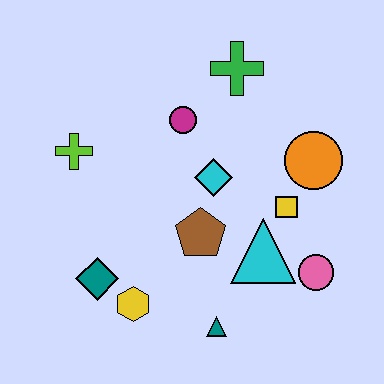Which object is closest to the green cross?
The magenta circle is closest to the green cross.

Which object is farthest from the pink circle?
The lime cross is farthest from the pink circle.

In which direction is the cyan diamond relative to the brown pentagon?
The cyan diamond is above the brown pentagon.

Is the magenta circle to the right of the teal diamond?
Yes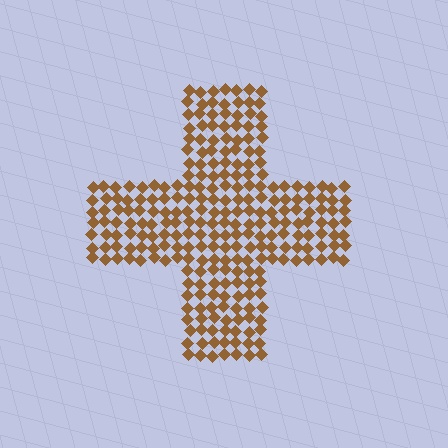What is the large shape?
The large shape is a cross.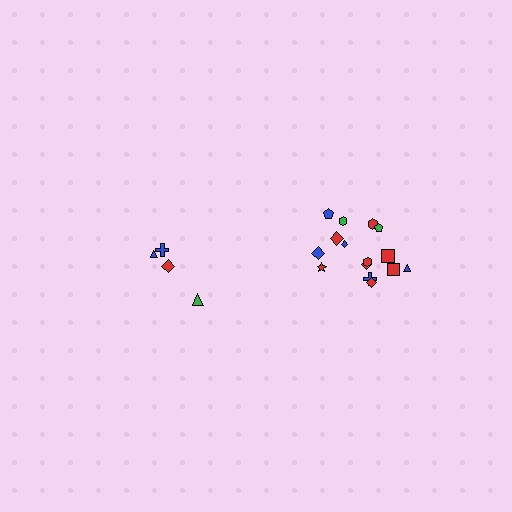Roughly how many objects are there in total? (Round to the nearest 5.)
Roughly 20 objects in total.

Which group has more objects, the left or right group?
The right group.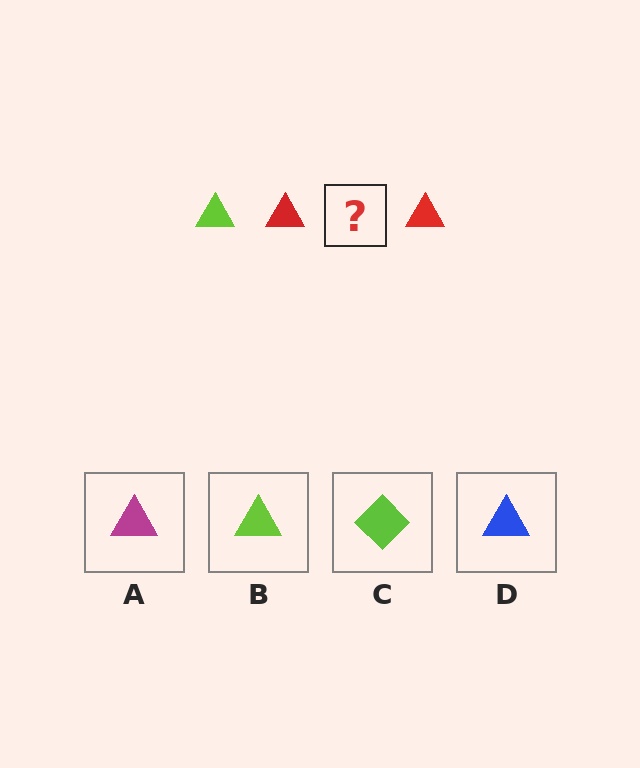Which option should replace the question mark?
Option B.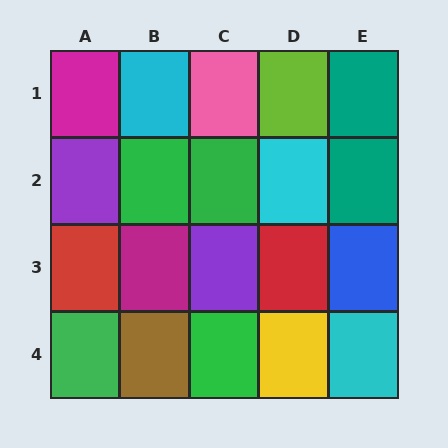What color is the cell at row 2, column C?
Green.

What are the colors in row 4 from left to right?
Green, brown, green, yellow, cyan.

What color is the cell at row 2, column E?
Teal.